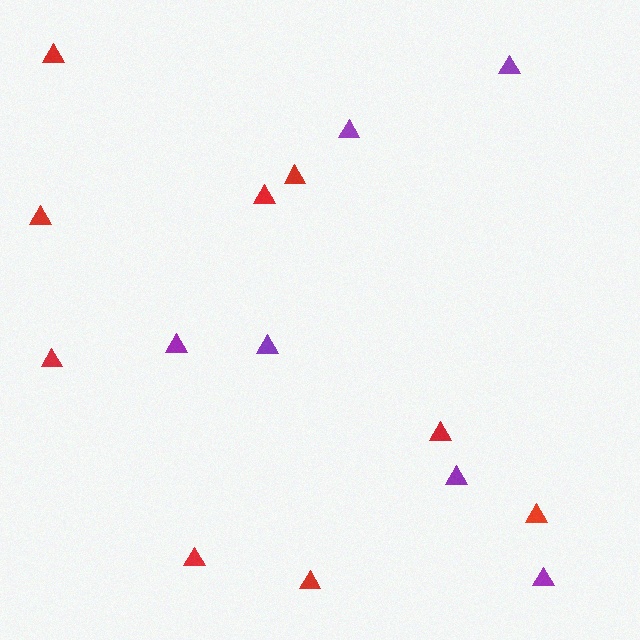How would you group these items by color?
There are 2 groups: one group of red triangles (9) and one group of purple triangles (6).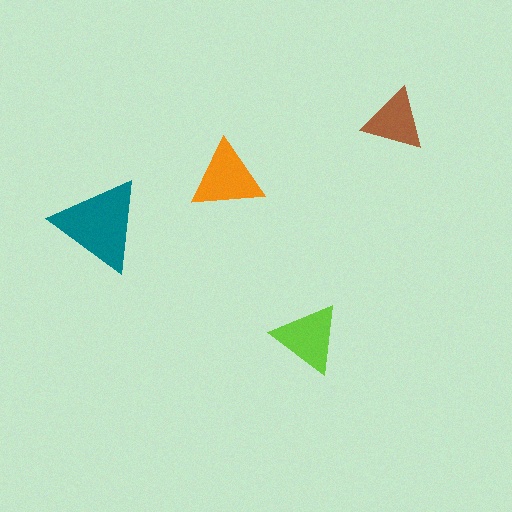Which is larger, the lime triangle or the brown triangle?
The lime one.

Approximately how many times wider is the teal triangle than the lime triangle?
About 1.5 times wider.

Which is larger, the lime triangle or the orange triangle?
The orange one.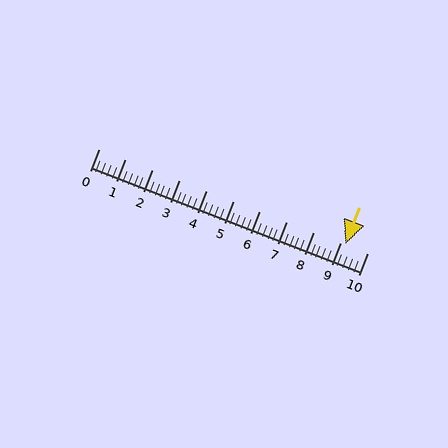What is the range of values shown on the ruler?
The ruler shows values from 0 to 10.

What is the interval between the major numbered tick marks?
The major tick marks are spaced 1 units apart.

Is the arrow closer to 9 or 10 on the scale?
The arrow is closer to 9.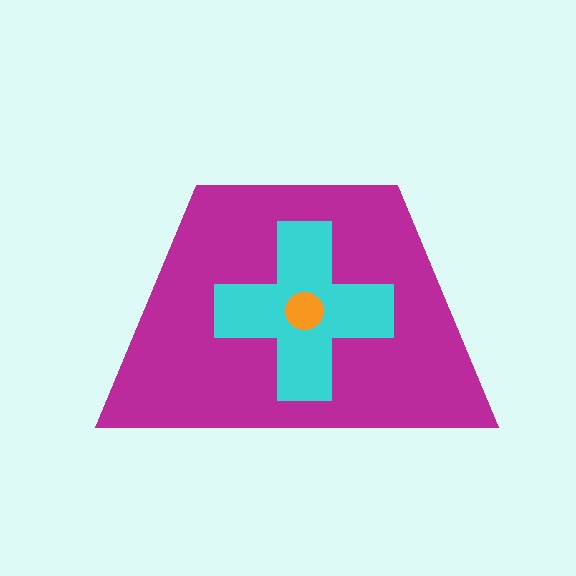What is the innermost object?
The orange circle.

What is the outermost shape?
The magenta trapezoid.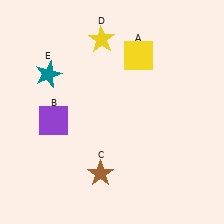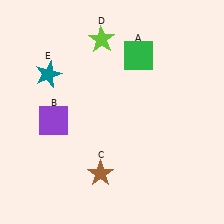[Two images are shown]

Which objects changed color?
A changed from yellow to green. D changed from yellow to lime.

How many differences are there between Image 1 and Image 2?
There are 2 differences between the two images.